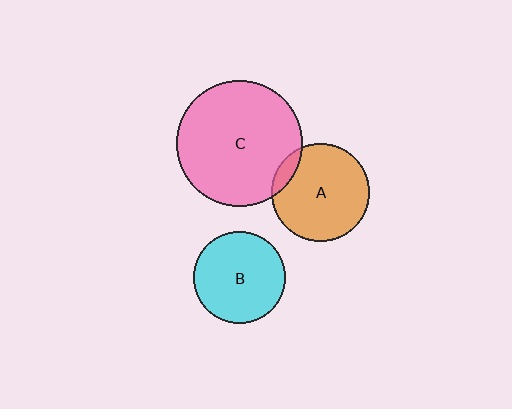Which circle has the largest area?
Circle C (pink).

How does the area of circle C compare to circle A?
Approximately 1.6 times.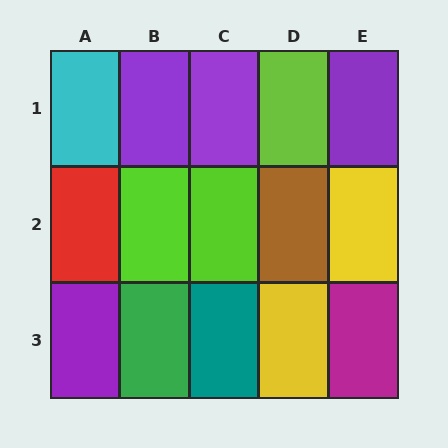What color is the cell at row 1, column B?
Purple.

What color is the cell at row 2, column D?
Brown.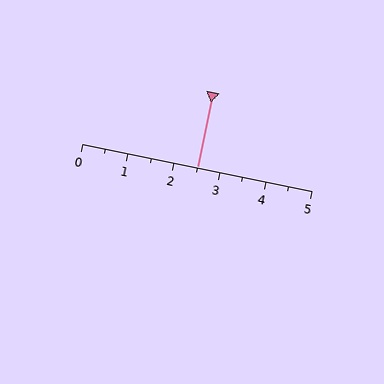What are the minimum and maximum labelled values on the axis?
The axis runs from 0 to 5.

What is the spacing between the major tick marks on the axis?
The major ticks are spaced 1 apart.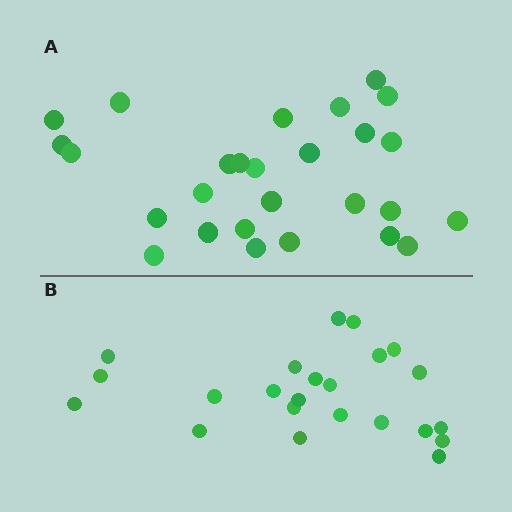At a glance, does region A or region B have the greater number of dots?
Region A (the top region) has more dots.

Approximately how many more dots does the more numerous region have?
Region A has about 4 more dots than region B.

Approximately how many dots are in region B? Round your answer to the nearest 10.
About 20 dots. (The exact count is 23, which rounds to 20.)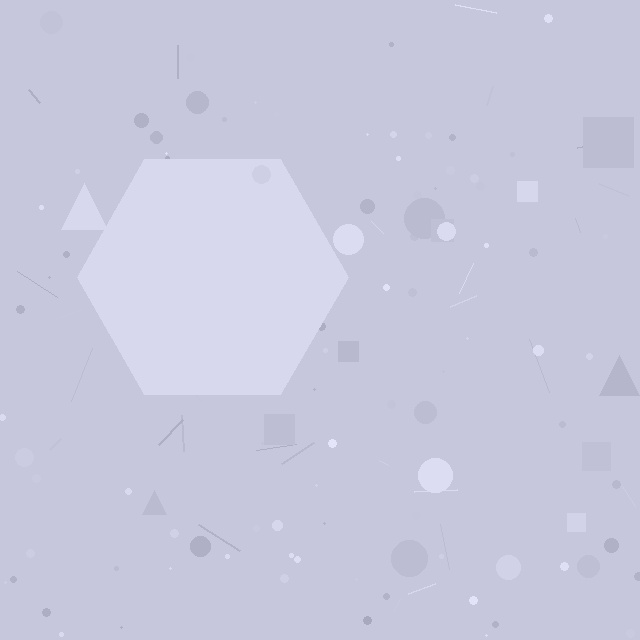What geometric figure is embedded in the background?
A hexagon is embedded in the background.